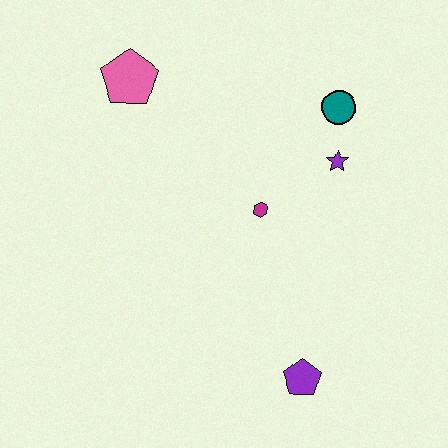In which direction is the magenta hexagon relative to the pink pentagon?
The magenta hexagon is to the right of the pink pentagon.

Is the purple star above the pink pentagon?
No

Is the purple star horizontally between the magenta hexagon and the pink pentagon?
No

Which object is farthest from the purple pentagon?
The pink pentagon is farthest from the purple pentagon.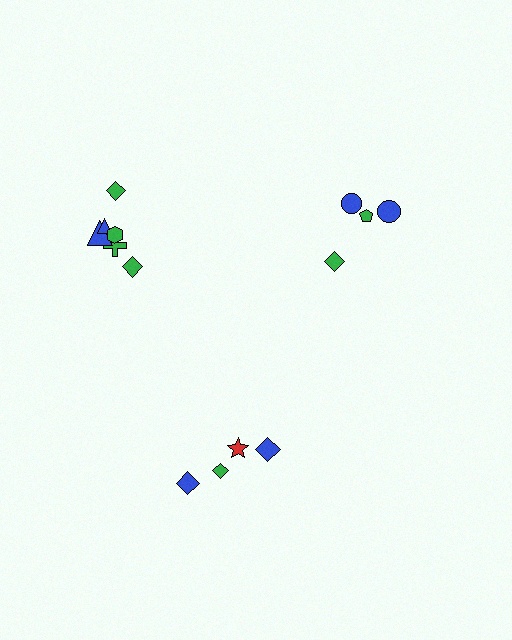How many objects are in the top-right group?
There are 4 objects.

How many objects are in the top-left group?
There are 6 objects.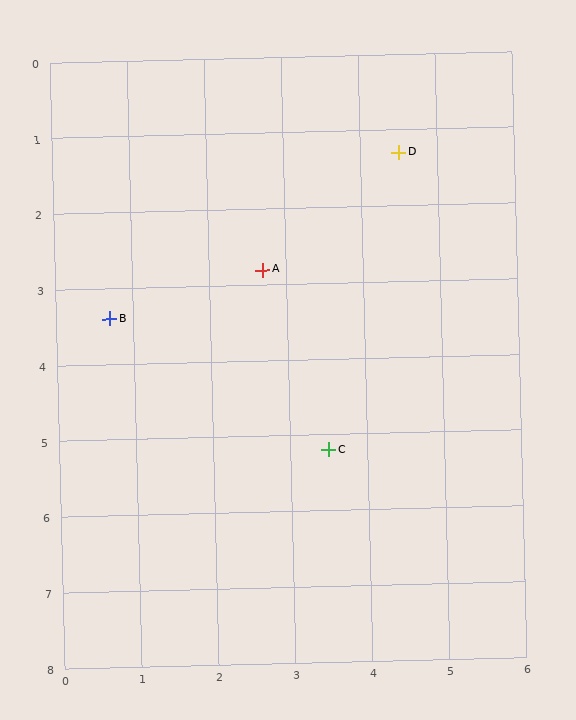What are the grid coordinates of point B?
Point B is at approximately (0.7, 3.4).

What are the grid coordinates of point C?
Point C is at approximately (3.5, 5.2).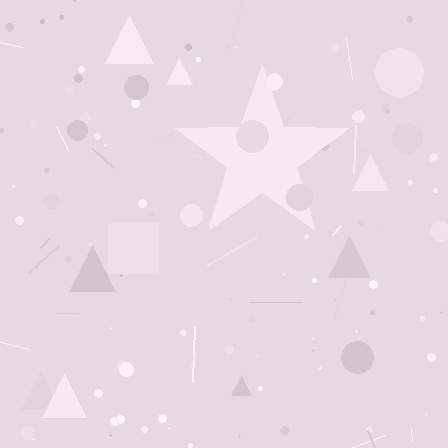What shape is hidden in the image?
A star is hidden in the image.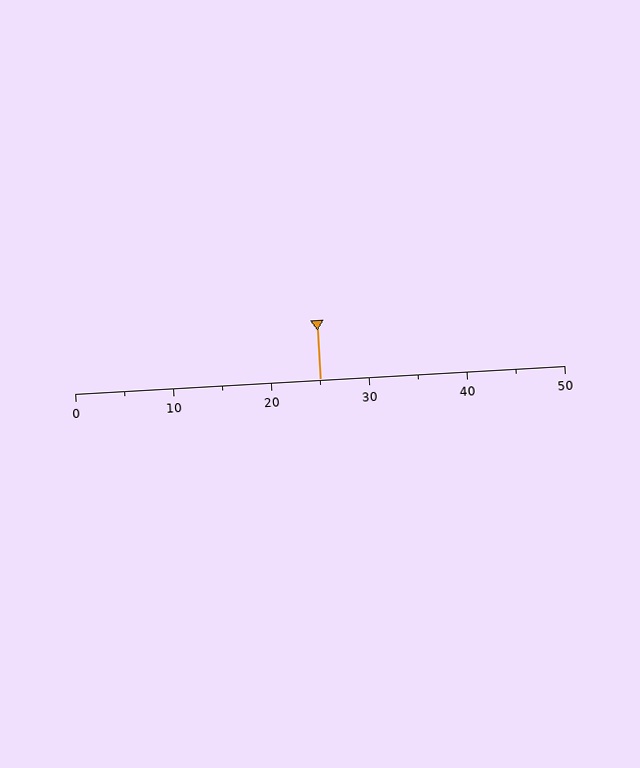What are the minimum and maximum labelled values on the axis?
The axis runs from 0 to 50.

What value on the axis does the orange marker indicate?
The marker indicates approximately 25.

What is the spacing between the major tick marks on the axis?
The major ticks are spaced 10 apart.